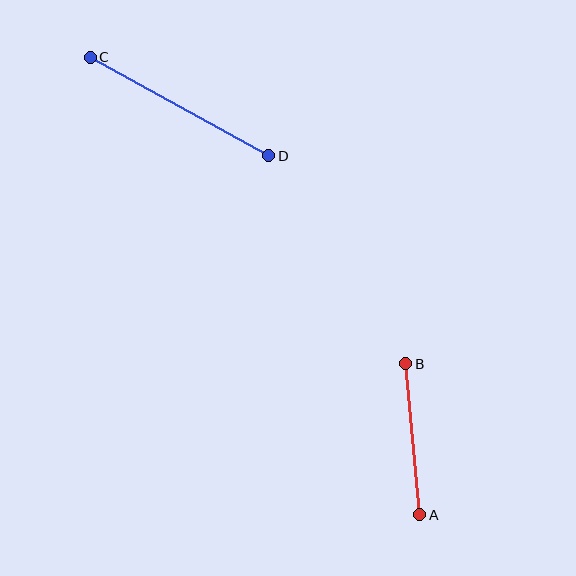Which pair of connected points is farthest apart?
Points C and D are farthest apart.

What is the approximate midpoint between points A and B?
The midpoint is at approximately (413, 439) pixels.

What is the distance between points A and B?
The distance is approximately 152 pixels.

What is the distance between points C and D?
The distance is approximately 204 pixels.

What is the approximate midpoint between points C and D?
The midpoint is at approximately (179, 106) pixels.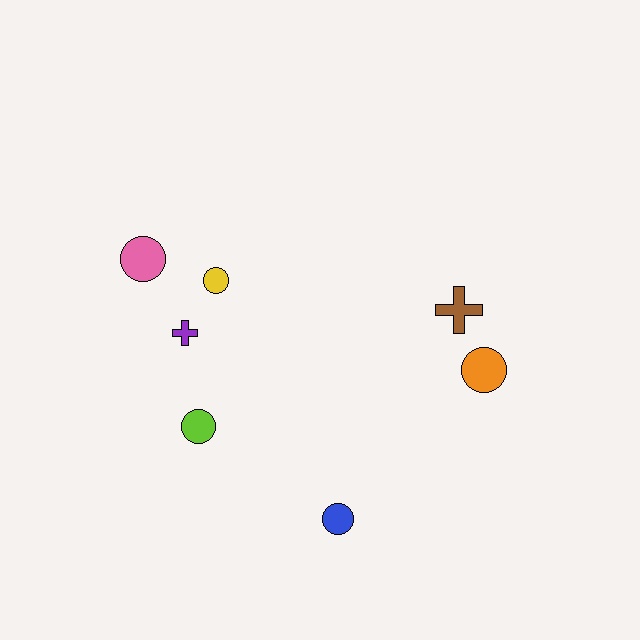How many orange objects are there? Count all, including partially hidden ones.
There is 1 orange object.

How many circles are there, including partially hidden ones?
There are 5 circles.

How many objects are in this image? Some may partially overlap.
There are 7 objects.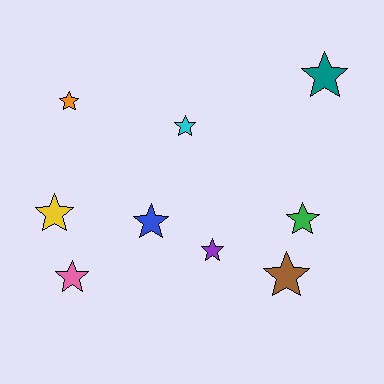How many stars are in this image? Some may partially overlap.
There are 9 stars.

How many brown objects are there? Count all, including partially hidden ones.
There is 1 brown object.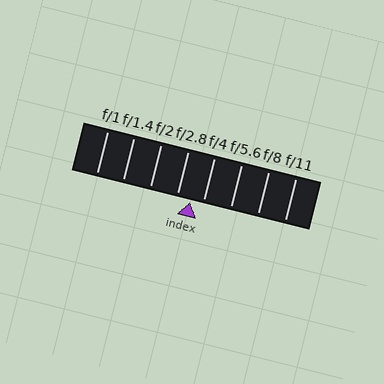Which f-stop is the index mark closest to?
The index mark is closest to f/4.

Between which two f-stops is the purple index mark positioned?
The index mark is between f/2.8 and f/4.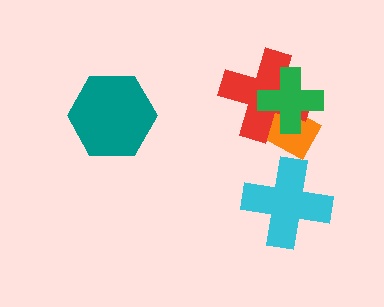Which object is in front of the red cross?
The green cross is in front of the red cross.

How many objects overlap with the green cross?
2 objects overlap with the green cross.